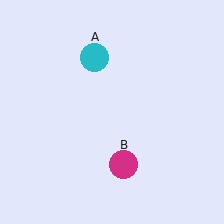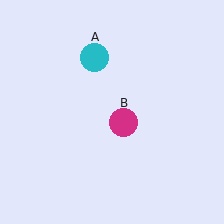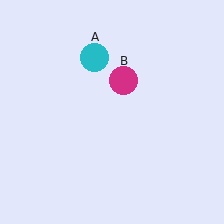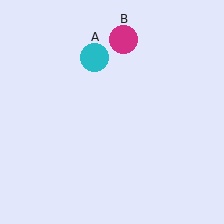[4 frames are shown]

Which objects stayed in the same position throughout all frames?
Cyan circle (object A) remained stationary.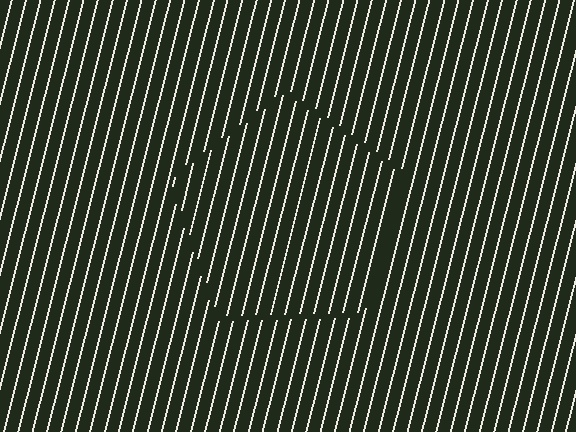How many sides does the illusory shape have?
5 sides — the line-ends trace a pentagon.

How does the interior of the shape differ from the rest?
The interior of the shape contains the same grating, shifted by half a period — the contour is defined by the phase discontinuity where line-ends from the inner and outer gratings abut.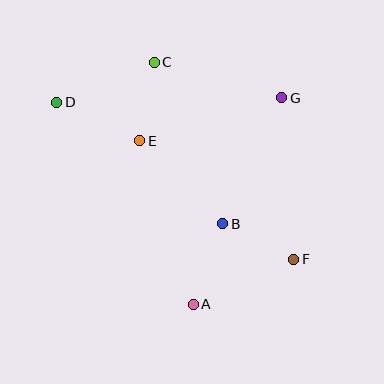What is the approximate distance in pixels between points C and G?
The distance between C and G is approximately 132 pixels.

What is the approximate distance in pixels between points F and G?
The distance between F and G is approximately 162 pixels.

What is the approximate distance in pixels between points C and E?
The distance between C and E is approximately 80 pixels.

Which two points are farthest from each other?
Points D and F are farthest from each other.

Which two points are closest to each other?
Points B and F are closest to each other.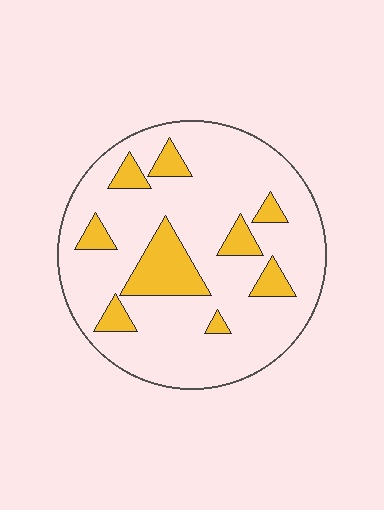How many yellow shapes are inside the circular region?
9.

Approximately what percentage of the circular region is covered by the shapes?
Approximately 20%.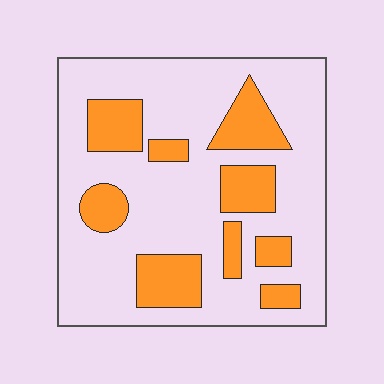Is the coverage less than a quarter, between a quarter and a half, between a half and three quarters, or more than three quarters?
Between a quarter and a half.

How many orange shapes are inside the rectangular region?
9.